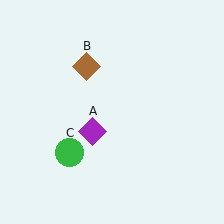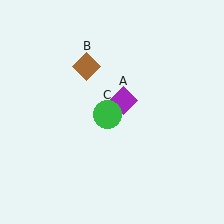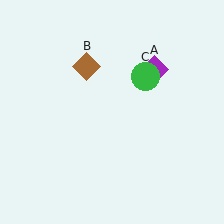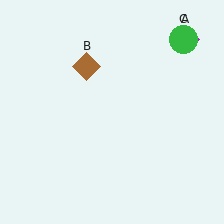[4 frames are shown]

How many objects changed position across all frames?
2 objects changed position: purple diamond (object A), green circle (object C).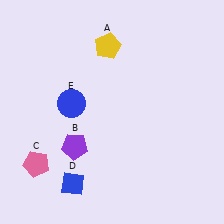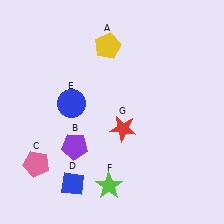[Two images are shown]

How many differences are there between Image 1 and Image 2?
There are 2 differences between the two images.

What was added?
A lime star (F), a red star (G) were added in Image 2.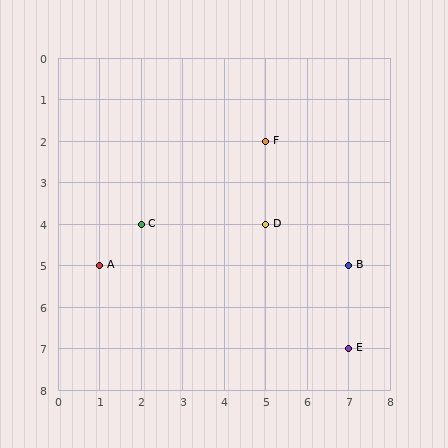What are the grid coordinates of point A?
Point A is at grid coordinates (1, 5).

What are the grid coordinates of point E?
Point E is at grid coordinates (7, 7).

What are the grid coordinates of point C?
Point C is at grid coordinates (2, 4).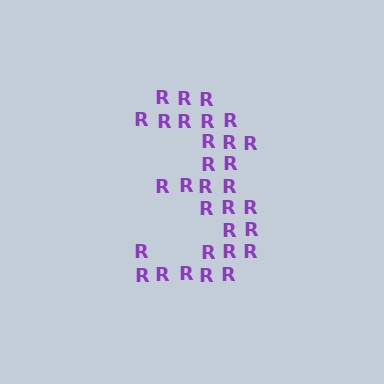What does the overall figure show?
The overall figure shows the digit 3.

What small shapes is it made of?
It is made of small letter R's.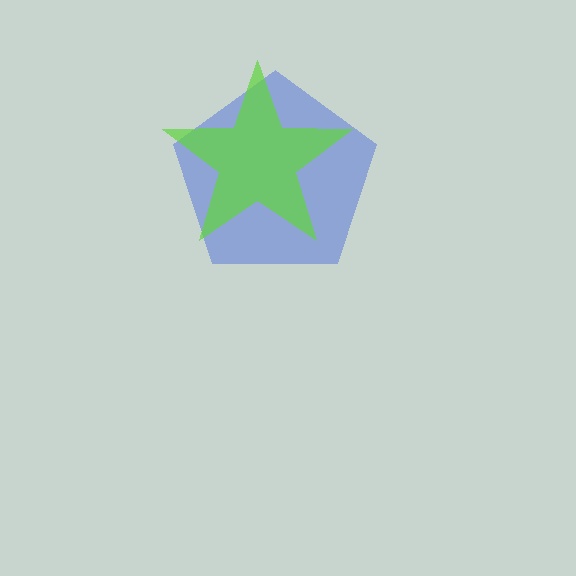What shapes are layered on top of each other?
The layered shapes are: a blue pentagon, a lime star.